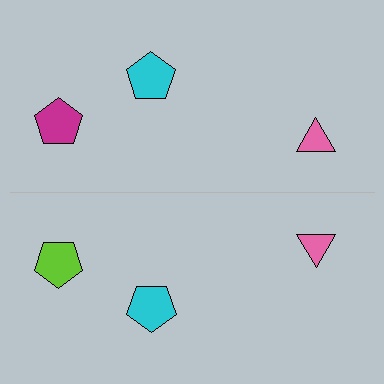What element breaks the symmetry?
The lime pentagon on the bottom side breaks the symmetry — its mirror counterpart is magenta.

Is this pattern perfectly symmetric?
No, the pattern is not perfectly symmetric. The lime pentagon on the bottom side breaks the symmetry — its mirror counterpart is magenta.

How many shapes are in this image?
There are 6 shapes in this image.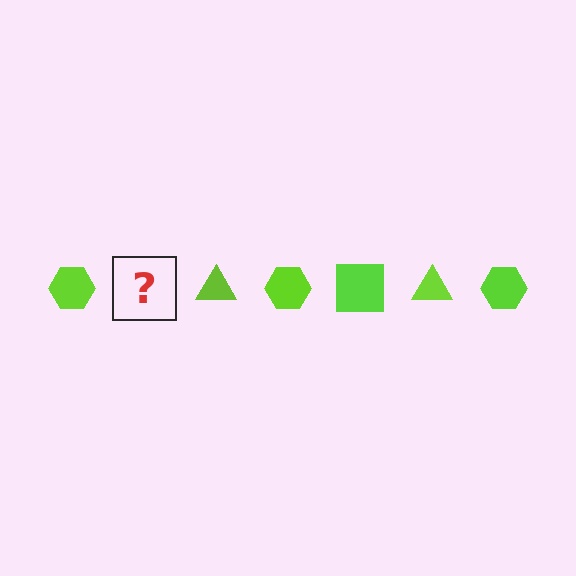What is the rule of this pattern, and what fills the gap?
The rule is that the pattern cycles through hexagon, square, triangle shapes in lime. The gap should be filled with a lime square.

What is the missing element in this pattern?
The missing element is a lime square.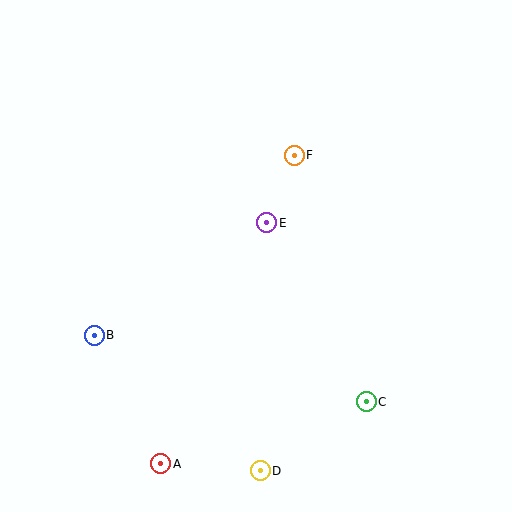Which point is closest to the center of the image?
Point E at (267, 223) is closest to the center.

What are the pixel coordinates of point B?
Point B is at (94, 335).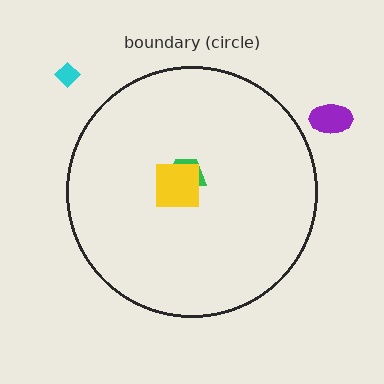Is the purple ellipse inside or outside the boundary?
Outside.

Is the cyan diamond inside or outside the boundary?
Outside.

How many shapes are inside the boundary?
2 inside, 2 outside.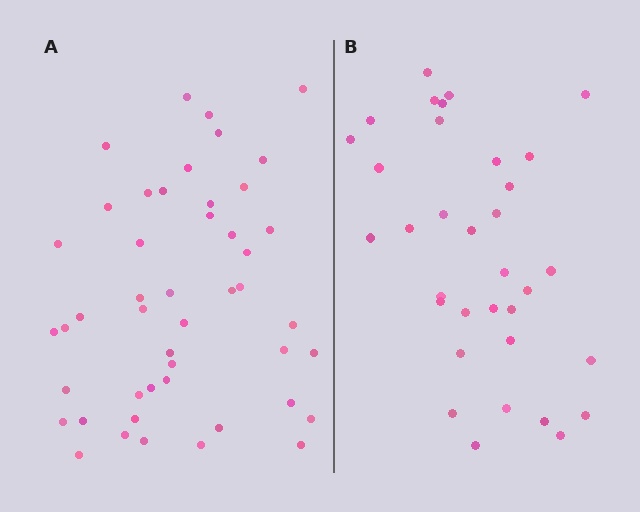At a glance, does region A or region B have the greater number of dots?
Region A (the left region) has more dots.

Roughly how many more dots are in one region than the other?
Region A has approximately 15 more dots than region B.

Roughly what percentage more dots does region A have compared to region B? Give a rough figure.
About 40% more.